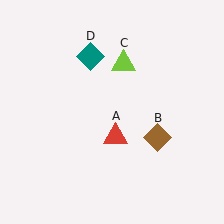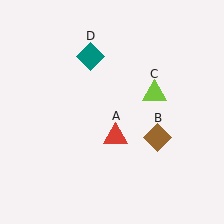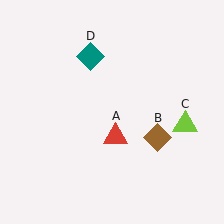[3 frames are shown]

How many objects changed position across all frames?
1 object changed position: lime triangle (object C).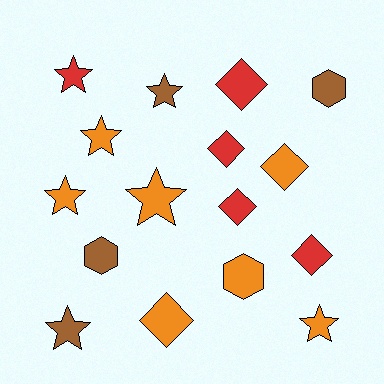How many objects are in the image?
There are 16 objects.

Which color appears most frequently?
Orange, with 7 objects.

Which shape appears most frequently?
Star, with 7 objects.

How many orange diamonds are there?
There are 2 orange diamonds.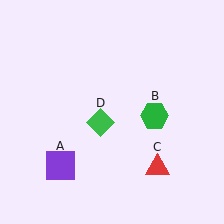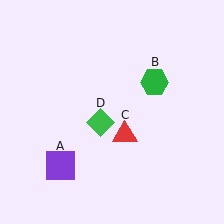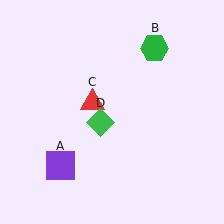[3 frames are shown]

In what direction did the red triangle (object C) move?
The red triangle (object C) moved up and to the left.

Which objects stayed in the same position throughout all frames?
Purple square (object A) and green diamond (object D) remained stationary.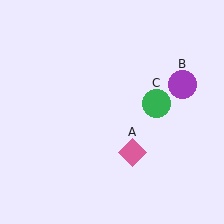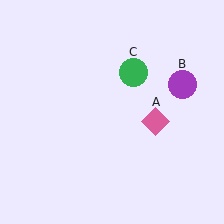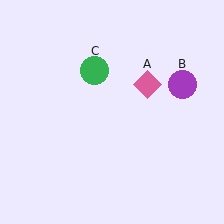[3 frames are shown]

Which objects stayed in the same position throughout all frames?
Purple circle (object B) remained stationary.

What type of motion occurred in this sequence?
The pink diamond (object A), green circle (object C) rotated counterclockwise around the center of the scene.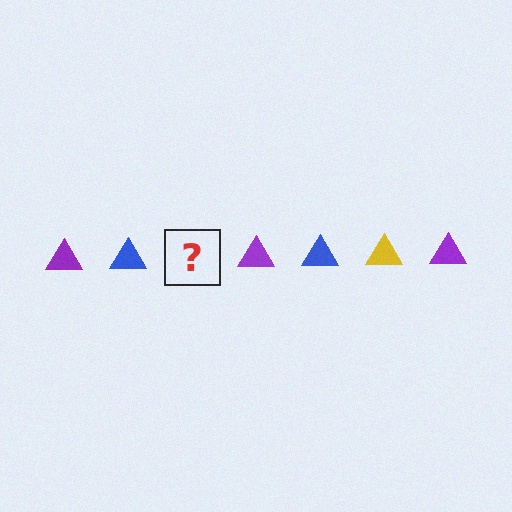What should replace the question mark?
The question mark should be replaced with a yellow triangle.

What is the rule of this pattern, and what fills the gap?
The rule is that the pattern cycles through purple, blue, yellow triangles. The gap should be filled with a yellow triangle.